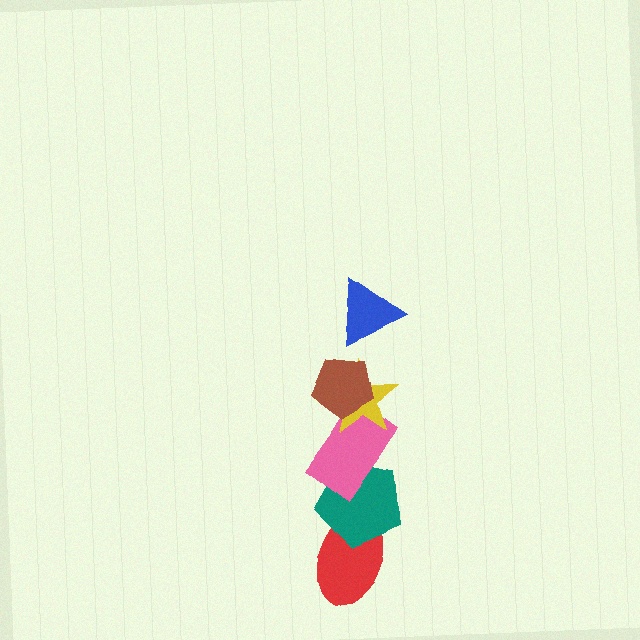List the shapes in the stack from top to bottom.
From top to bottom: the blue triangle, the brown pentagon, the yellow star, the pink rectangle, the teal pentagon, the red ellipse.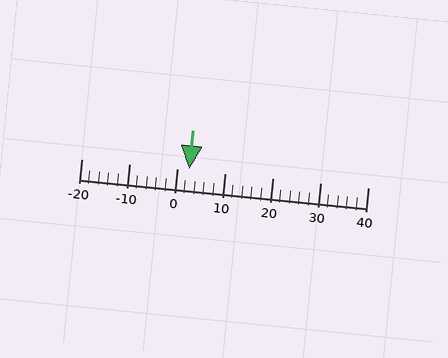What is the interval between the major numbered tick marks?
The major tick marks are spaced 10 units apart.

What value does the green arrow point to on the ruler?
The green arrow points to approximately 2.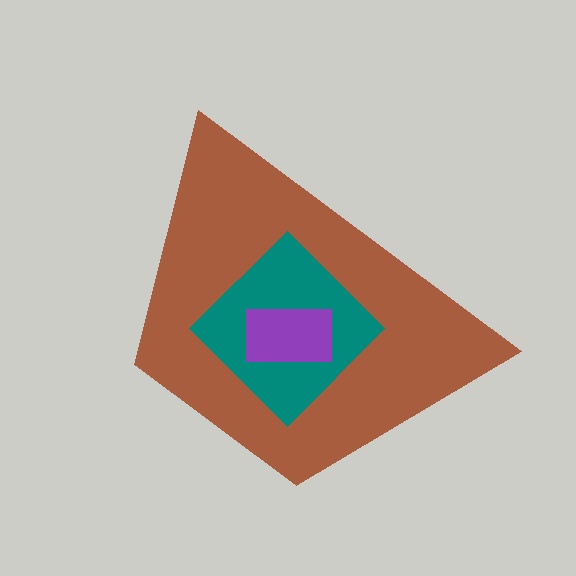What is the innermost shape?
The purple rectangle.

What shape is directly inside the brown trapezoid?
The teal diamond.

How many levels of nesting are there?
3.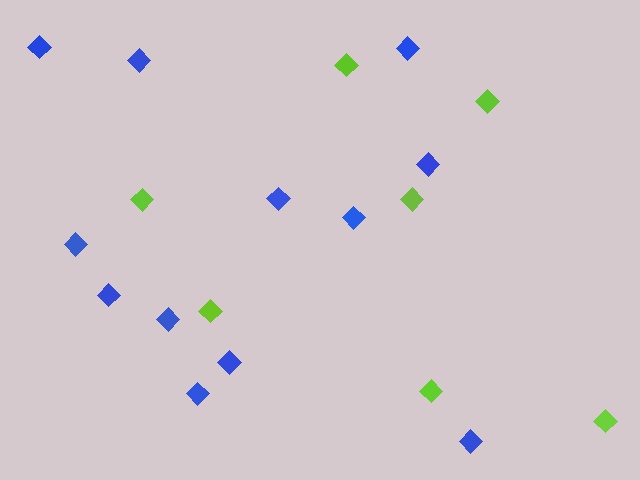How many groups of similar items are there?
There are 2 groups: one group of lime diamonds (7) and one group of blue diamonds (12).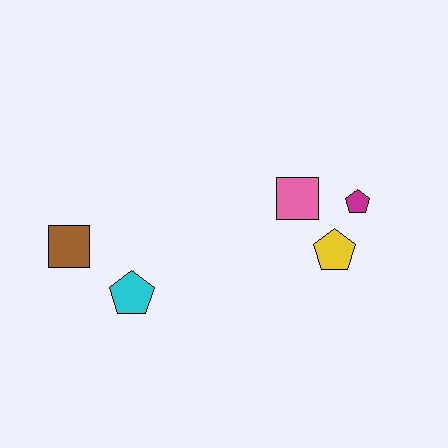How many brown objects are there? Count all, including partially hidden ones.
There is 1 brown object.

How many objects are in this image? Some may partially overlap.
There are 5 objects.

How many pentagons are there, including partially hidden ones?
There are 3 pentagons.